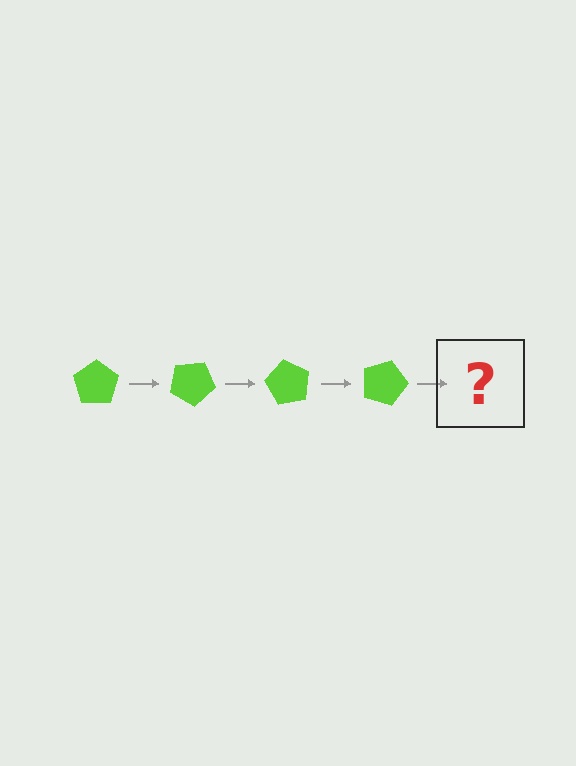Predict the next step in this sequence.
The next step is a lime pentagon rotated 120 degrees.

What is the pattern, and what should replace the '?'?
The pattern is that the pentagon rotates 30 degrees each step. The '?' should be a lime pentagon rotated 120 degrees.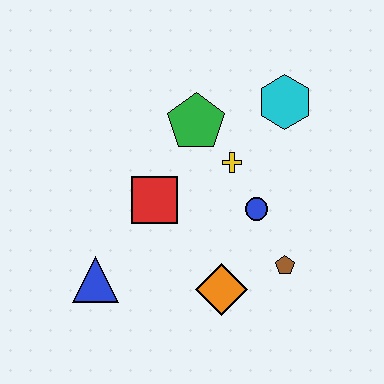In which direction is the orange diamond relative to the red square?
The orange diamond is below the red square.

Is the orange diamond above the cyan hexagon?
No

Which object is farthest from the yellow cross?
The blue triangle is farthest from the yellow cross.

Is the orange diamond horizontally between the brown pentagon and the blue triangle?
Yes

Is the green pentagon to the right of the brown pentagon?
No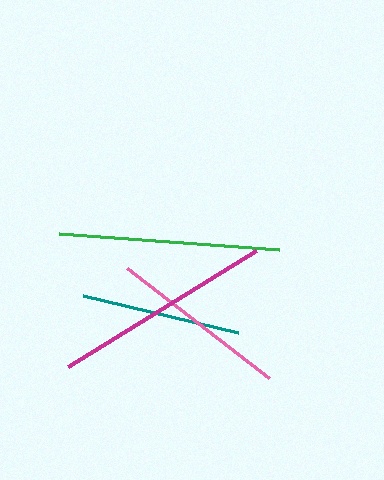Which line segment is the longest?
The green line is the longest at approximately 221 pixels.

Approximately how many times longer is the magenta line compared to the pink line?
The magenta line is approximately 1.2 times the length of the pink line.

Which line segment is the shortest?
The teal line is the shortest at approximately 160 pixels.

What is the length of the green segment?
The green segment is approximately 221 pixels long.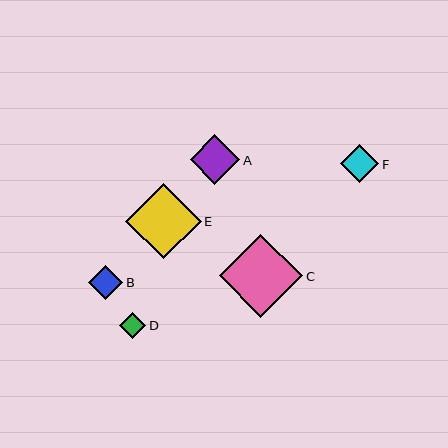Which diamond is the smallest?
Diamond D is the smallest with a size of approximately 26 pixels.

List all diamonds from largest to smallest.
From largest to smallest: C, E, A, F, B, D.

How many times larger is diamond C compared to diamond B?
Diamond C is approximately 2.4 times the size of diamond B.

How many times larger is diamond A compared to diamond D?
Diamond A is approximately 1.9 times the size of diamond D.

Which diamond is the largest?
Diamond C is the largest with a size of approximately 84 pixels.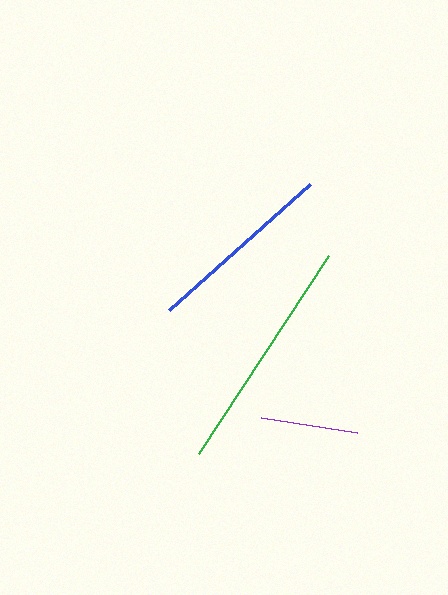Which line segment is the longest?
The green line is the longest at approximately 237 pixels.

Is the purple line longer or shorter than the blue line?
The blue line is longer than the purple line.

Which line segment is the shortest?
The purple line is the shortest at approximately 98 pixels.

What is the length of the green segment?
The green segment is approximately 237 pixels long.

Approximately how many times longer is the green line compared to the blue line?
The green line is approximately 1.3 times the length of the blue line.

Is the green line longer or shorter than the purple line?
The green line is longer than the purple line.